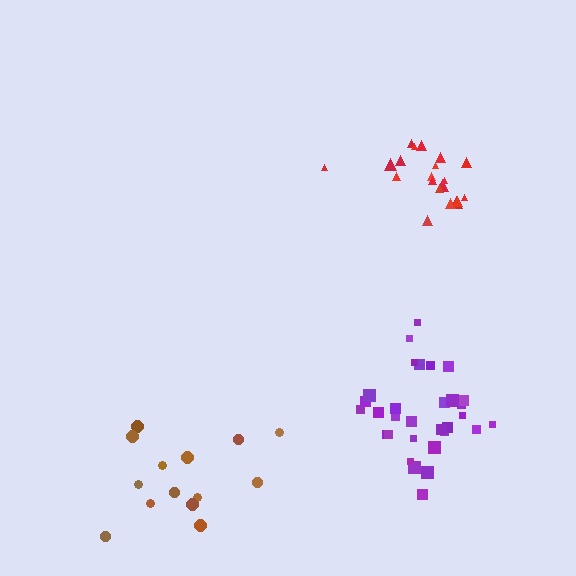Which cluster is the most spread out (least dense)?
Brown.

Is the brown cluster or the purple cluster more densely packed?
Purple.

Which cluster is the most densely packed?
Red.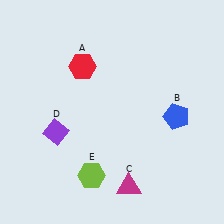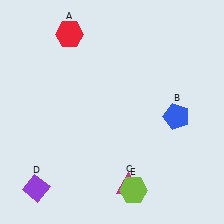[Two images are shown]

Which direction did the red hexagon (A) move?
The red hexagon (A) moved up.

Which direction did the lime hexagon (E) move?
The lime hexagon (E) moved right.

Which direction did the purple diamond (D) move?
The purple diamond (D) moved down.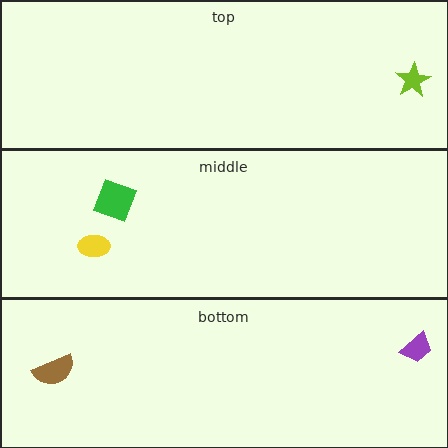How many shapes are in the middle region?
2.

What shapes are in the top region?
The lime star.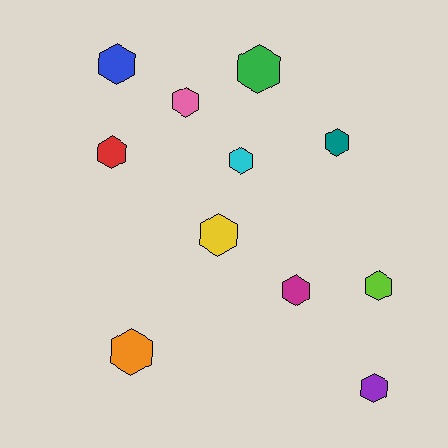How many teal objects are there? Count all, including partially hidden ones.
There is 1 teal object.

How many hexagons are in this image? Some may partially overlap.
There are 11 hexagons.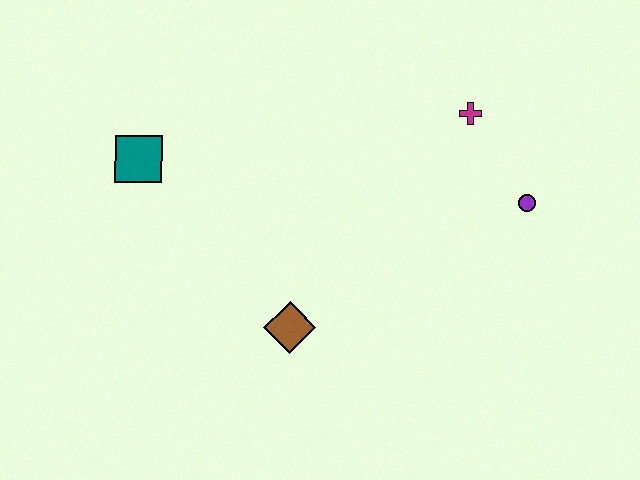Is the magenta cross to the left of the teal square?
No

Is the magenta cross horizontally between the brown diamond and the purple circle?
Yes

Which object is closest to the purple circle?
The magenta cross is closest to the purple circle.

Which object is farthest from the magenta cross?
The teal square is farthest from the magenta cross.